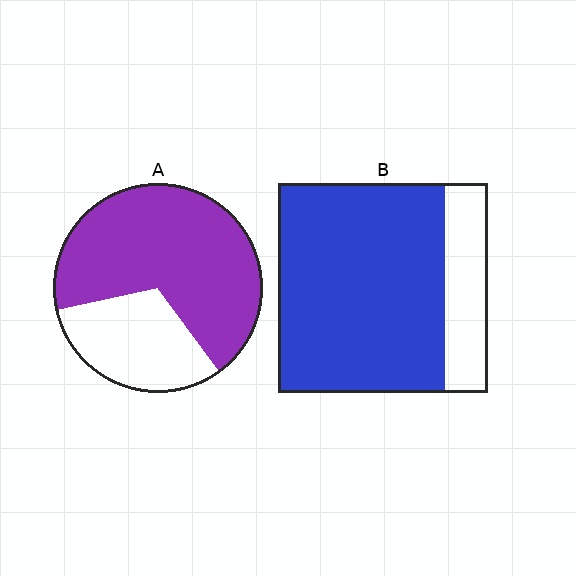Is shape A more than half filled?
Yes.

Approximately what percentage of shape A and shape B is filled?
A is approximately 70% and B is approximately 80%.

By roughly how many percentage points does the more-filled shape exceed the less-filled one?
By roughly 10 percentage points (B over A).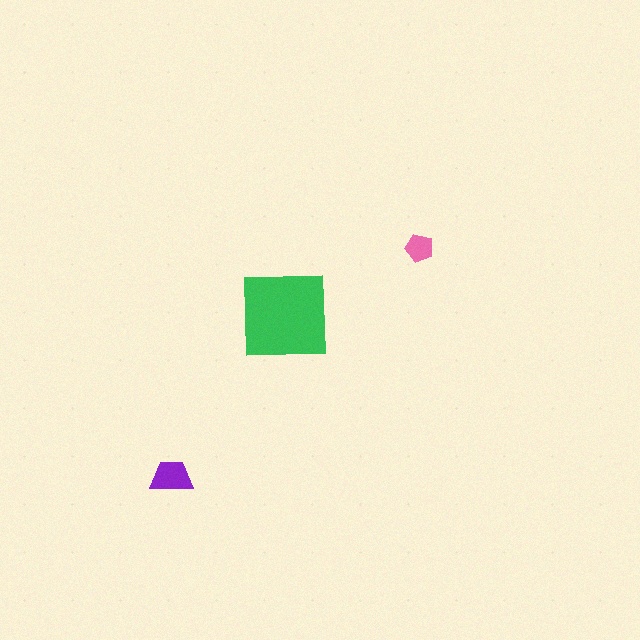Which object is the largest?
The green square.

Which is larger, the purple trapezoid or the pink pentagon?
The purple trapezoid.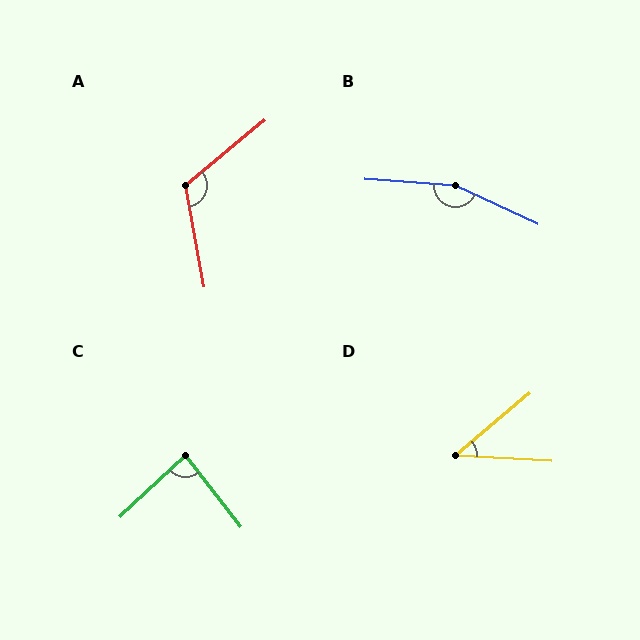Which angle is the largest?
B, at approximately 159 degrees.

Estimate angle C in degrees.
Approximately 85 degrees.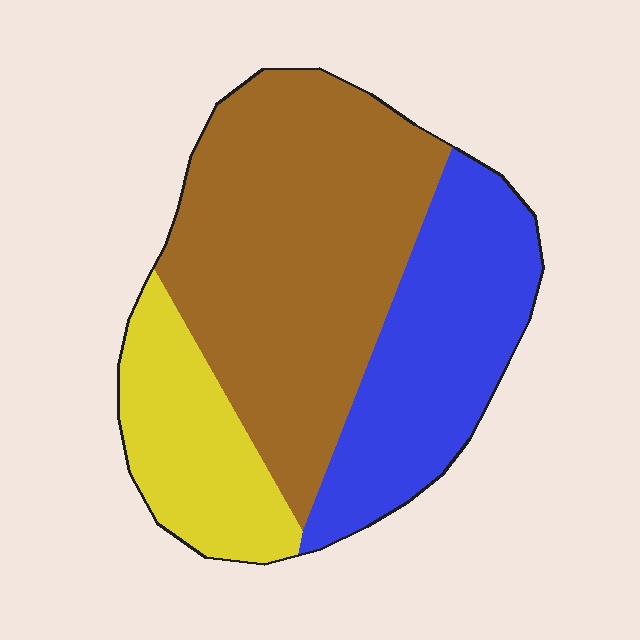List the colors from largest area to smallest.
From largest to smallest: brown, blue, yellow.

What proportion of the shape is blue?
Blue takes up about one third (1/3) of the shape.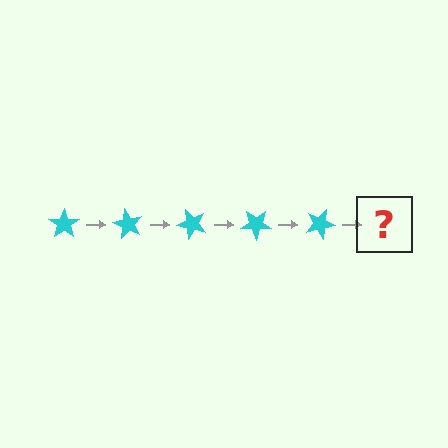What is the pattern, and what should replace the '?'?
The pattern is that the star rotates 60 degrees each step. The '?' should be a cyan star rotated 300 degrees.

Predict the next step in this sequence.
The next step is a cyan star rotated 300 degrees.